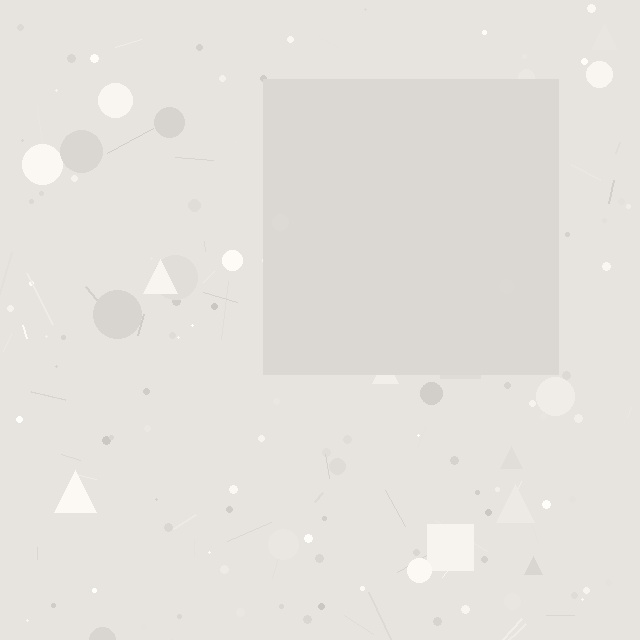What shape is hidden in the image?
A square is hidden in the image.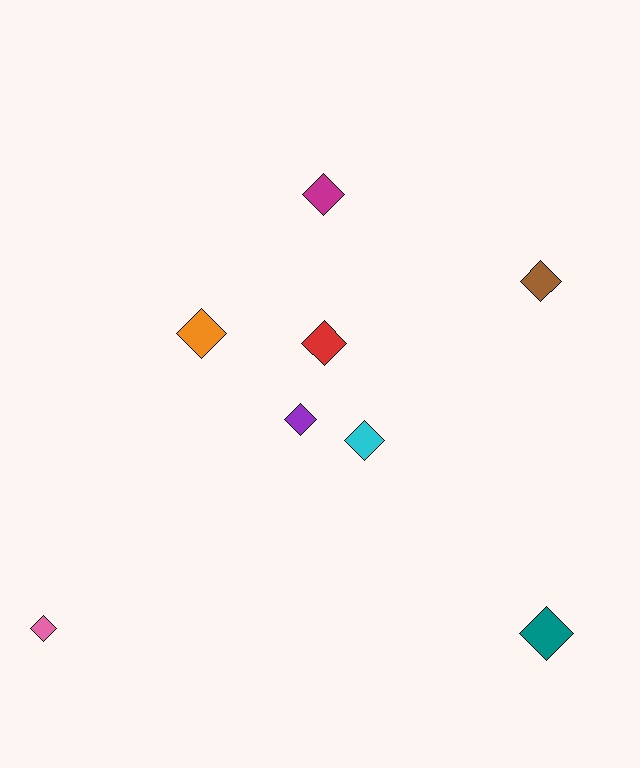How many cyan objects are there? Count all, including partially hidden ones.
There is 1 cyan object.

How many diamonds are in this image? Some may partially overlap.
There are 8 diamonds.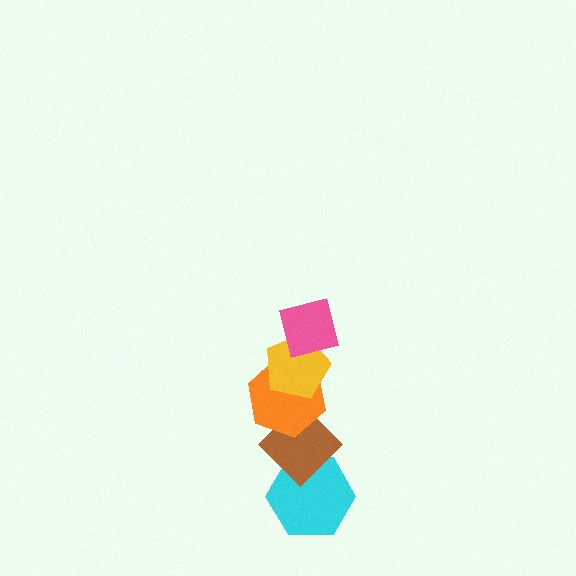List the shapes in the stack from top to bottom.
From top to bottom: the pink square, the yellow pentagon, the orange hexagon, the brown diamond, the cyan hexagon.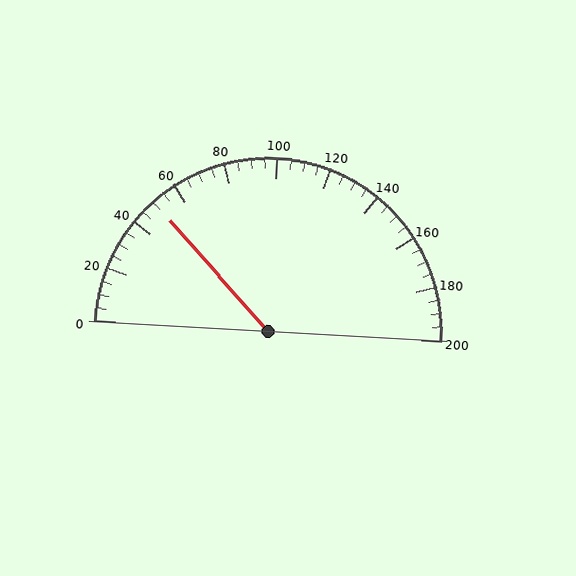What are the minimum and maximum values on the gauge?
The gauge ranges from 0 to 200.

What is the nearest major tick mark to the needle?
The nearest major tick mark is 40.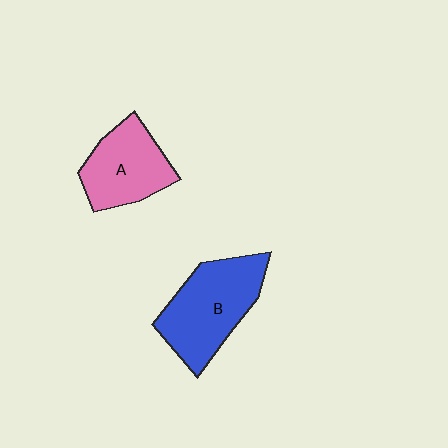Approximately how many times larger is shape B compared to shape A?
Approximately 1.3 times.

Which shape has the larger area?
Shape B (blue).